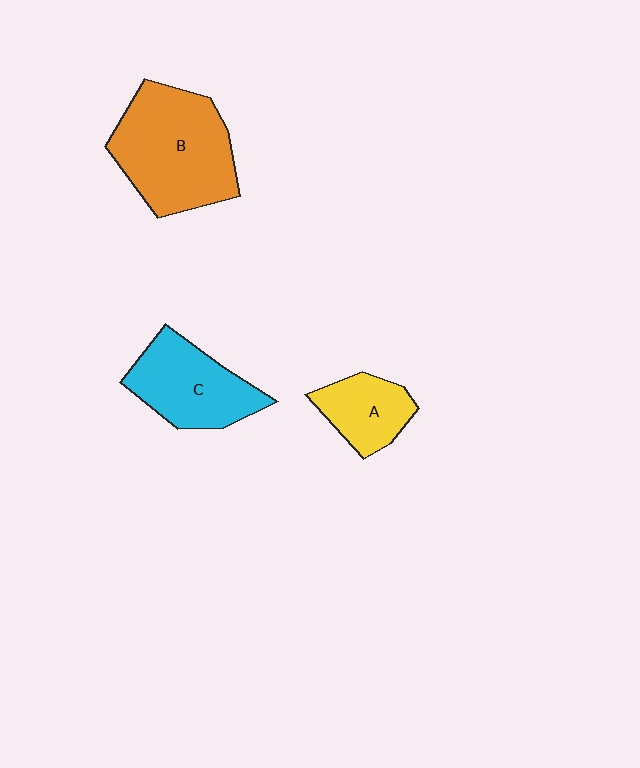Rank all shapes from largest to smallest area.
From largest to smallest: B (orange), C (cyan), A (yellow).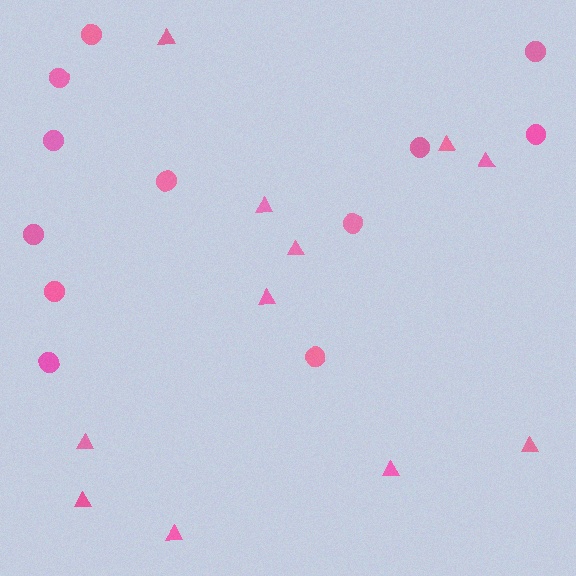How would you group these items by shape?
There are 2 groups: one group of triangles (11) and one group of circles (12).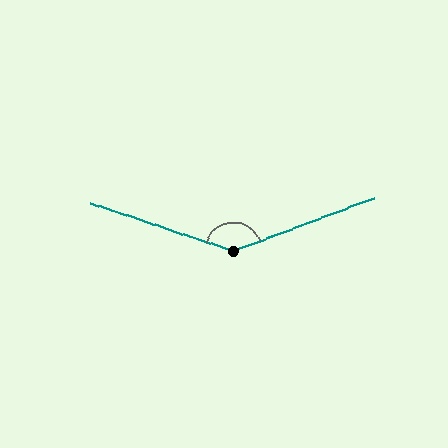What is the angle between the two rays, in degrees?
Approximately 141 degrees.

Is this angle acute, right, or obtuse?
It is obtuse.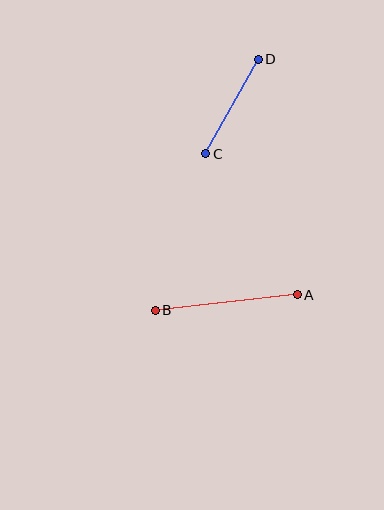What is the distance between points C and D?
The distance is approximately 108 pixels.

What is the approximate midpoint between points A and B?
The midpoint is at approximately (226, 303) pixels.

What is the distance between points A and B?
The distance is approximately 143 pixels.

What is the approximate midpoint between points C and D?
The midpoint is at approximately (232, 107) pixels.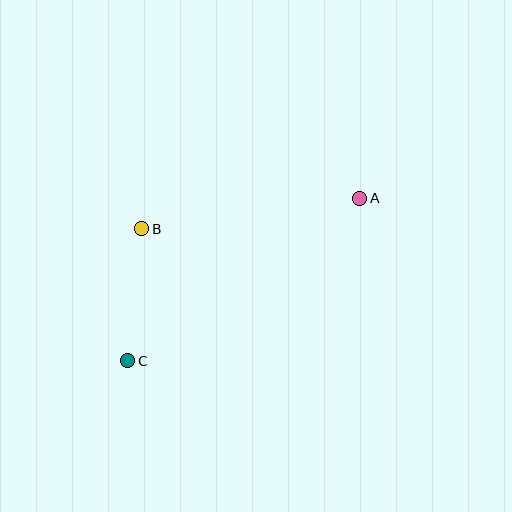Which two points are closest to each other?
Points B and C are closest to each other.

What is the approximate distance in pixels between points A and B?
The distance between A and B is approximately 220 pixels.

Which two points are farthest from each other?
Points A and C are farthest from each other.